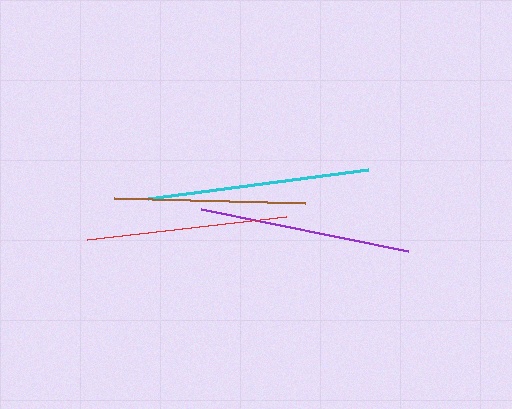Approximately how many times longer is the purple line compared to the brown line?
The purple line is approximately 1.1 times the length of the brown line.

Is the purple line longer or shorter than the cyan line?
The cyan line is longer than the purple line.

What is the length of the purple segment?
The purple segment is approximately 212 pixels long.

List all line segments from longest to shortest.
From longest to shortest: cyan, purple, red, brown.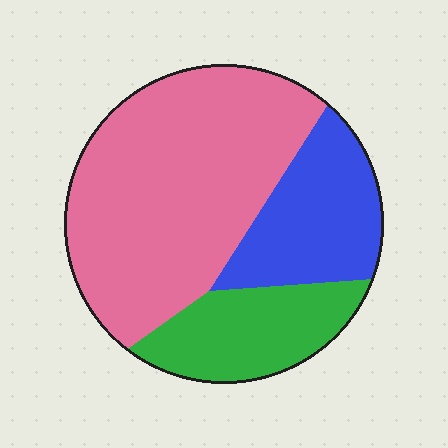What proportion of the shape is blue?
Blue takes up about one quarter (1/4) of the shape.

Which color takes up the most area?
Pink, at roughly 55%.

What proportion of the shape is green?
Green covers around 20% of the shape.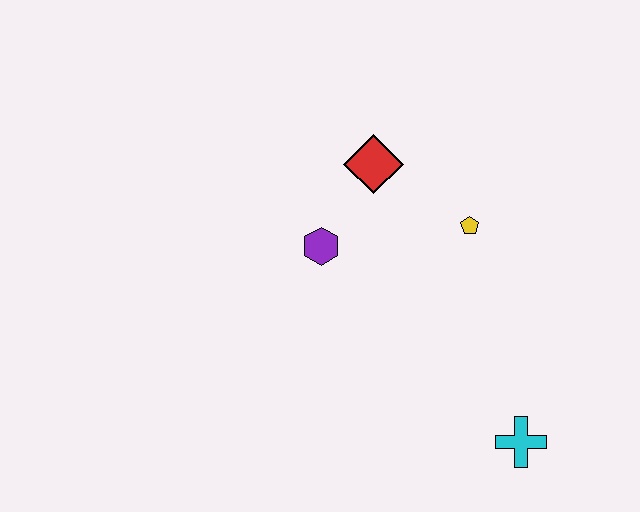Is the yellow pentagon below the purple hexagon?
No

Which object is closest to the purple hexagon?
The red diamond is closest to the purple hexagon.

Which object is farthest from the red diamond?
The cyan cross is farthest from the red diamond.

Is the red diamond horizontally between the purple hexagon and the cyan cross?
Yes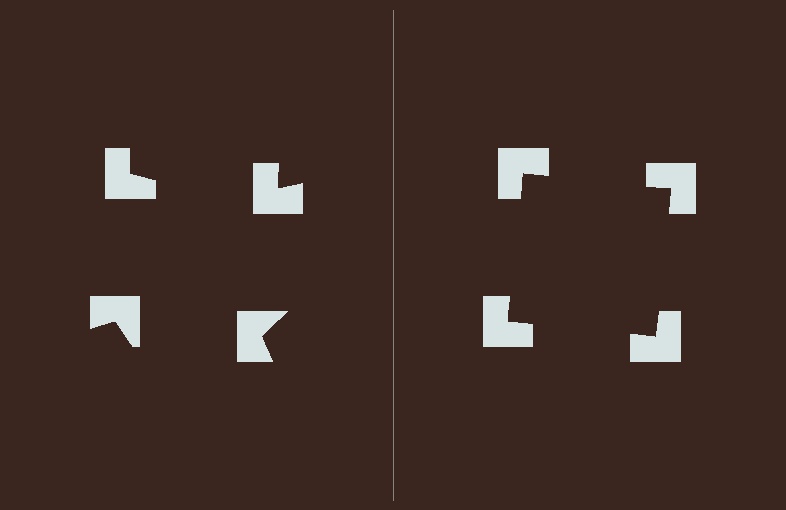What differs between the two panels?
The notched squares are positioned identically on both sides; only the wedge orientations differ. On the right they align to a square; on the left they are misaligned.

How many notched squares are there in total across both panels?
8 — 4 on each side.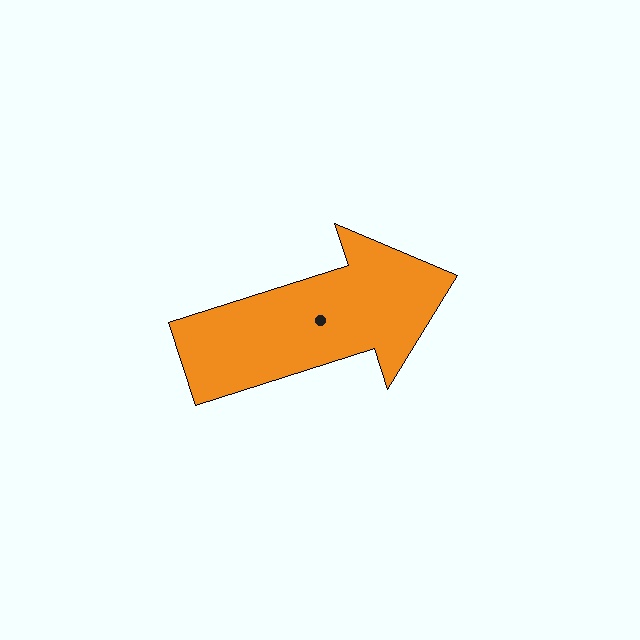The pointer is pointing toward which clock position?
Roughly 2 o'clock.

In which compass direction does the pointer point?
East.